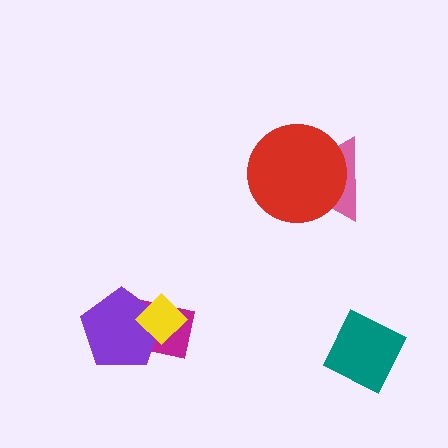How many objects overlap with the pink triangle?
1 object overlaps with the pink triangle.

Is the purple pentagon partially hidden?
Yes, it is partially covered by another shape.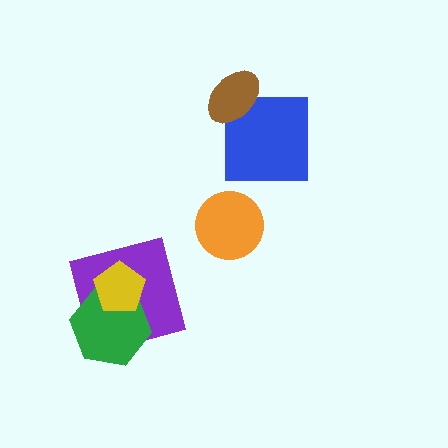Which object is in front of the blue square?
The brown ellipse is in front of the blue square.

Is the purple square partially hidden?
Yes, it is partially covered by another shape.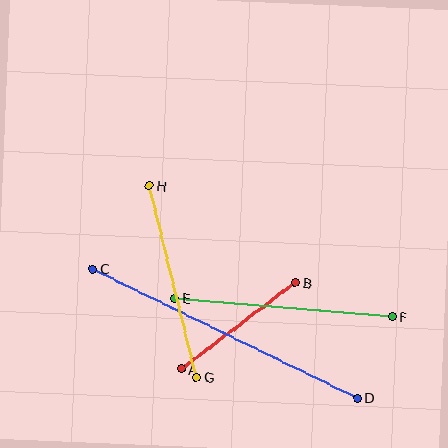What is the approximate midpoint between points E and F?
The midpoint is at approximately (284, 308) pixels.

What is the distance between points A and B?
The distance is approximately 143 pixels.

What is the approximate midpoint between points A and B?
The midpoint is at approximately (238, 326) pixels.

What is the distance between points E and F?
The distance is approximately 219 pixels.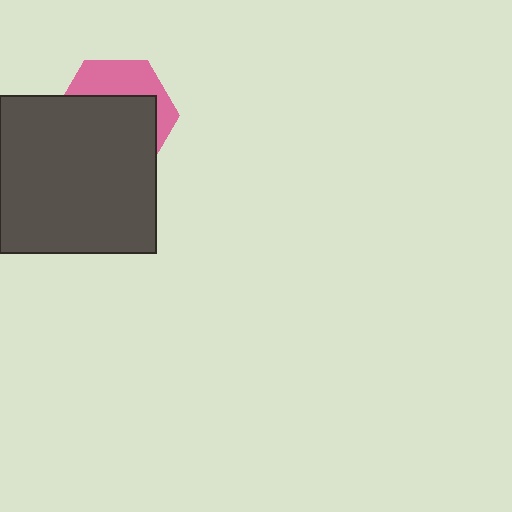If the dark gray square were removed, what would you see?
You would see the complete pink hexagon.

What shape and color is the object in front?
The object in front is a dark gray square.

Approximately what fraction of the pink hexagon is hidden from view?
Roughly 65% of the pink hexagon is hidden behind the dark gray square.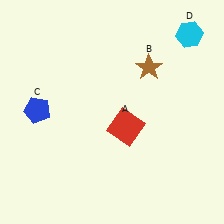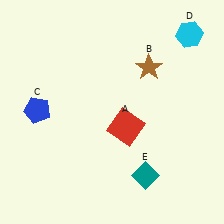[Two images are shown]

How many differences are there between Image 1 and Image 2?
There is 1 difference between the two images.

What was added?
A teal diamond (E) was added in Image 2.